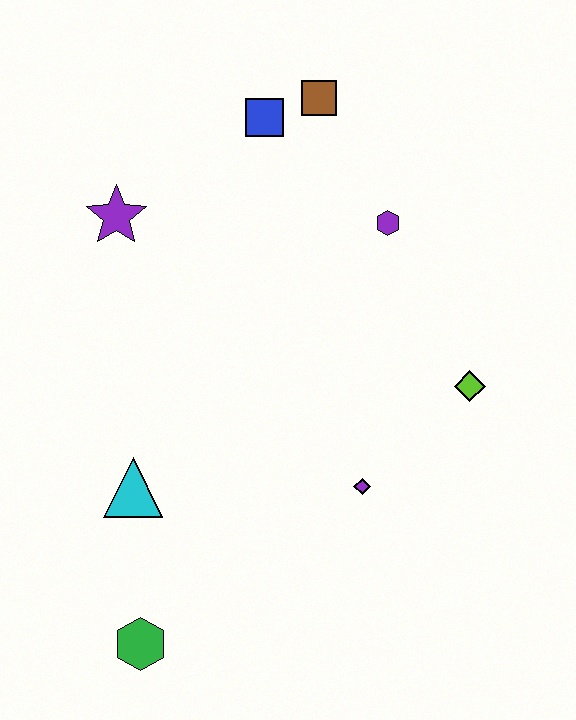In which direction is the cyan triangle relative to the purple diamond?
The cyan triangle is to the left of the purple diamond.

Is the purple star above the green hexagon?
Yes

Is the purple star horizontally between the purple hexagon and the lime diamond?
No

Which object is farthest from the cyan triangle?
The brown square is farthest from the cyan triangle.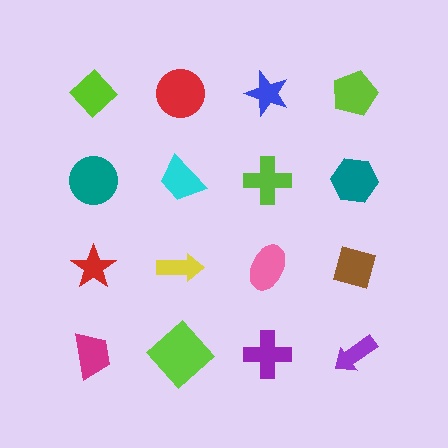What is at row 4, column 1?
A magenta trapezoid.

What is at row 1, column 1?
A lime diamond.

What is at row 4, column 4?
A purple arrow.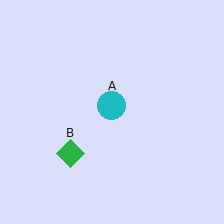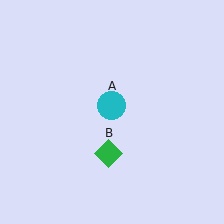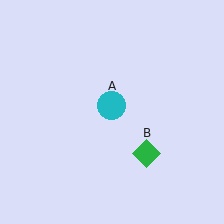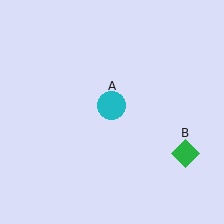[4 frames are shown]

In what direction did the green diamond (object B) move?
The green diamond (object B) moved right.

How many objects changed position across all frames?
1 object changed position: green diamond (object B).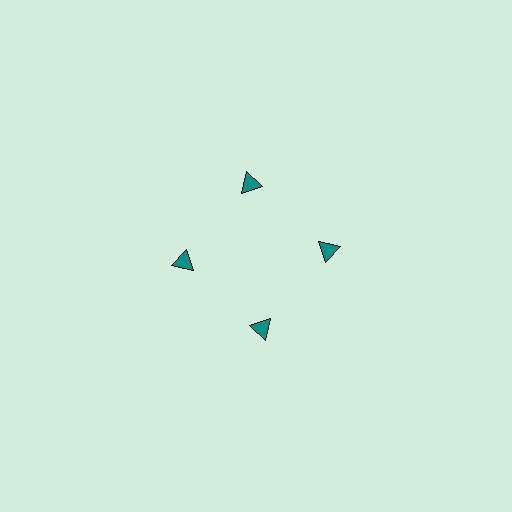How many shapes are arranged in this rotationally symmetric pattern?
There are 4 shapes, arranged in 4 groups of 1.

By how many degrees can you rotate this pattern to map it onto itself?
The pattern maps onto itself every 90 degrees of rotation.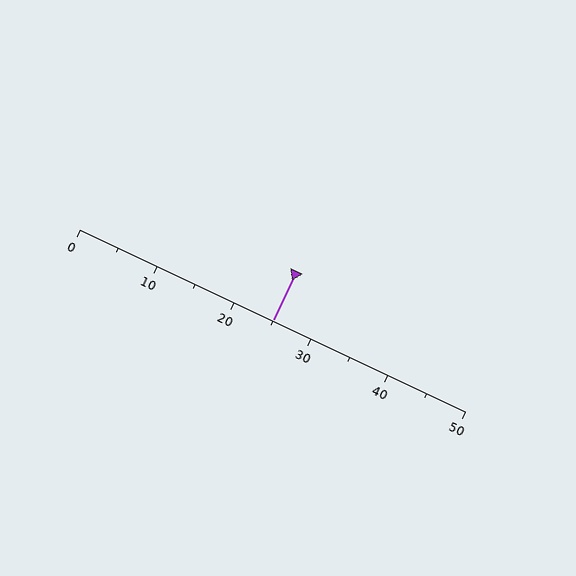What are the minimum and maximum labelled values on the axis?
The axis runs from 0 to 50.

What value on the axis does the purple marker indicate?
The marker indicates approximately 25.